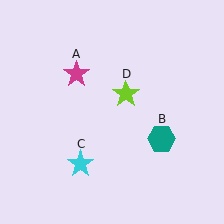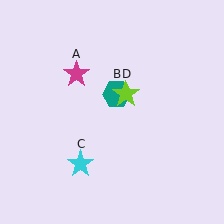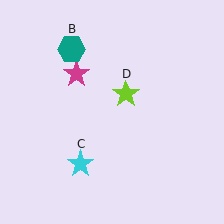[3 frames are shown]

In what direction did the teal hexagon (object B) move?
The teal hexagon (object B) moved up and to the left.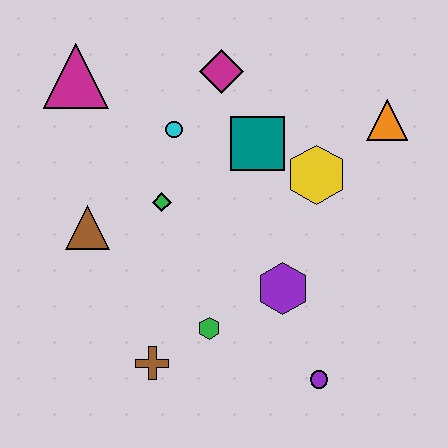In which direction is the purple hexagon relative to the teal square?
The purple hexagon is below the teal square.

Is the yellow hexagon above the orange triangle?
No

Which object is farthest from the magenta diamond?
The purple circle is farthest from the magenta diamond.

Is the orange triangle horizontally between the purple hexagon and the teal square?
No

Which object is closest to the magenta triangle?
The cyan circle is closest to the magenta triangle.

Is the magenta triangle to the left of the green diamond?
Yes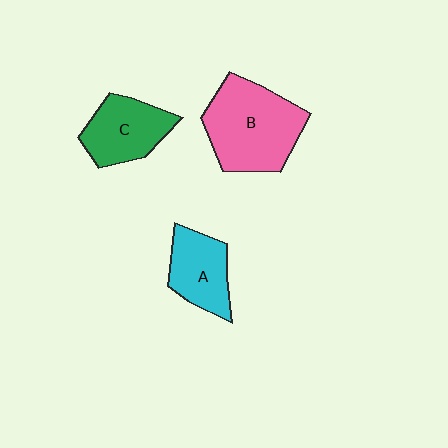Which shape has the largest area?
Shape B (pink).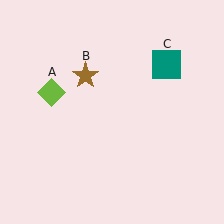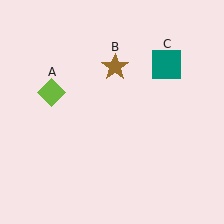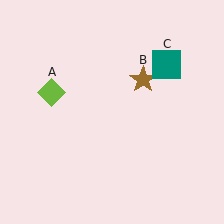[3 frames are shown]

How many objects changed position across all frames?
1 object changed position: brown star (object B).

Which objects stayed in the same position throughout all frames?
Lime diamond (object A) and teal square (object C) remained stationary.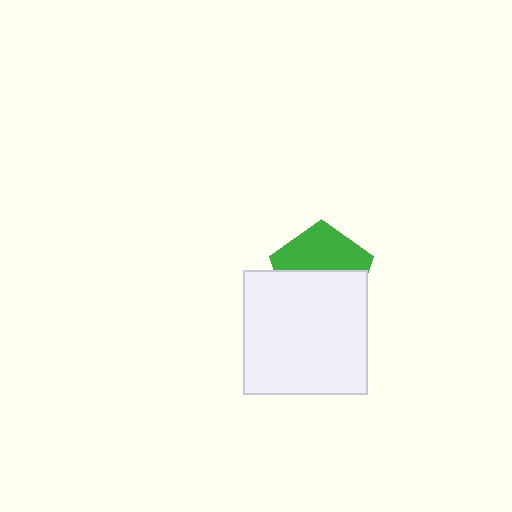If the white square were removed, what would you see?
You would see the complete green pentagon.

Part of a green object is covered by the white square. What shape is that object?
It is a pentagon.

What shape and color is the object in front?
The object in front is a white square.